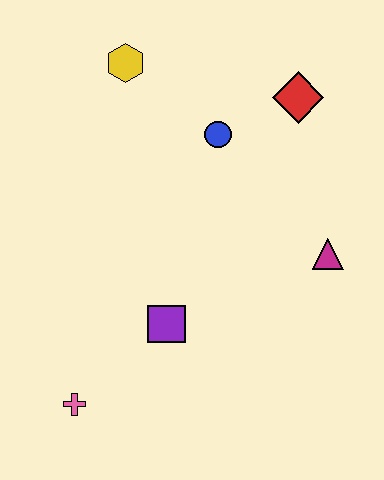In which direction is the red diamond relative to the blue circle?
The red diamond is to the right of the blue circle.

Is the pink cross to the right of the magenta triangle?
No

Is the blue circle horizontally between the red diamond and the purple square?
Yes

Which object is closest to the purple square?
The pink cross is closest to the purple square.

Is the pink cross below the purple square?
Yes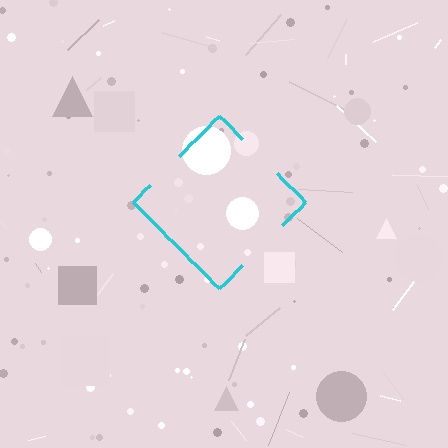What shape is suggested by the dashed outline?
The dashed outline suggests a diamond.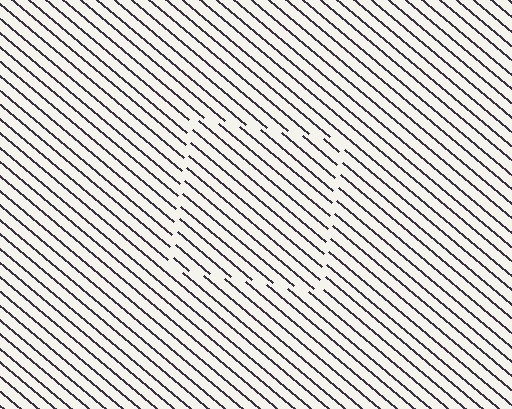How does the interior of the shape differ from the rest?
The interior of the shape contains the same grating, shifted by half a period — the contour is defined by the phase discontinuity where line-ends from the inner and outer gratings abut.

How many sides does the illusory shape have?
4 sides — the line-ends trace a square.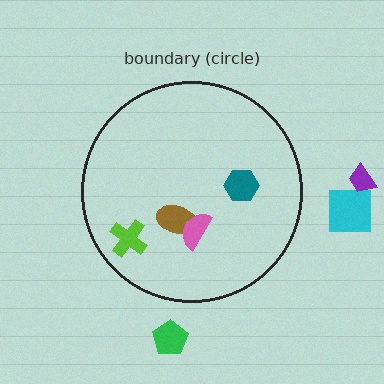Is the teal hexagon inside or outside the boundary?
Inside.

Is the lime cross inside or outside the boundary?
Inside.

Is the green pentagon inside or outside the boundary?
Outside.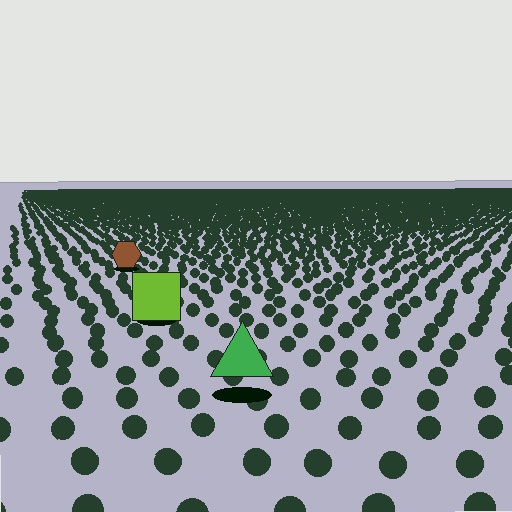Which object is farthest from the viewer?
The brown hexagon is farthest from the viewer. It appears smaller and the ground texture around it is denser.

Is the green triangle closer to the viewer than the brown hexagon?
Yes. The green triangle is closer — you can tell from the texture gradient: the ground texture is coarser near it.